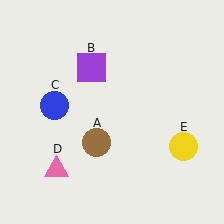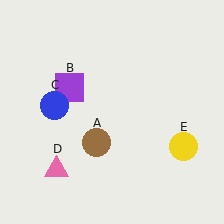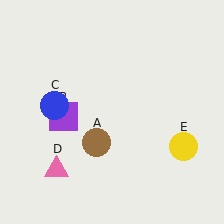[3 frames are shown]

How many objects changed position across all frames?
1 object changed position: purple square (object B).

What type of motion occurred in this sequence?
The purple square (object B) rotated counterclockwise around the center of the scene.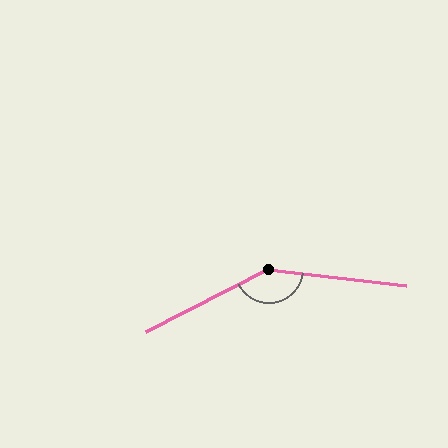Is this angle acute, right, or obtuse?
It is obtuse.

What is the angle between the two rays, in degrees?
Approximately 146 degrees.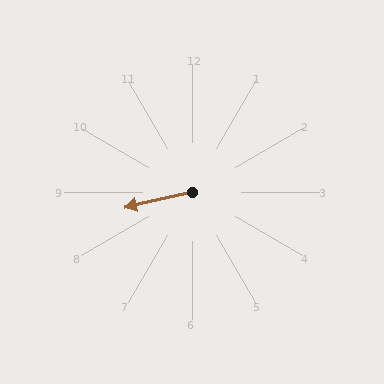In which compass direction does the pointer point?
West.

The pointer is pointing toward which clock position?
Roughly 9 o'clock.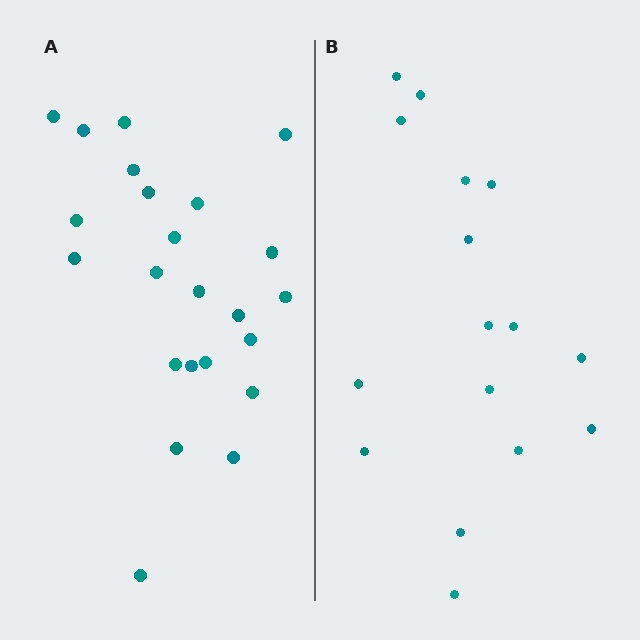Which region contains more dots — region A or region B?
Region A (the left region) has more dots.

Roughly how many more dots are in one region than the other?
Region A has roughly 8 or so more dots than region B.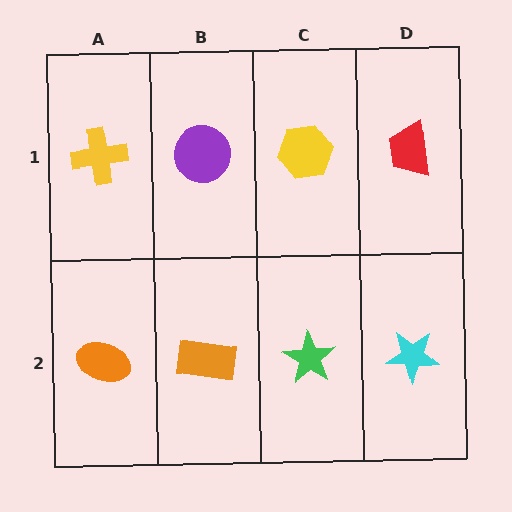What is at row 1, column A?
A yellow cross.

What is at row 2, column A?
An orange ellipse.